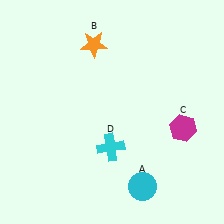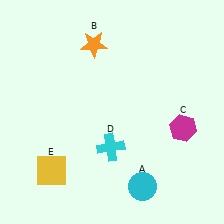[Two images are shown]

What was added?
A yellow square (E) was added in Image 2.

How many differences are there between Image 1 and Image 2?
There is 1 difference between the two images.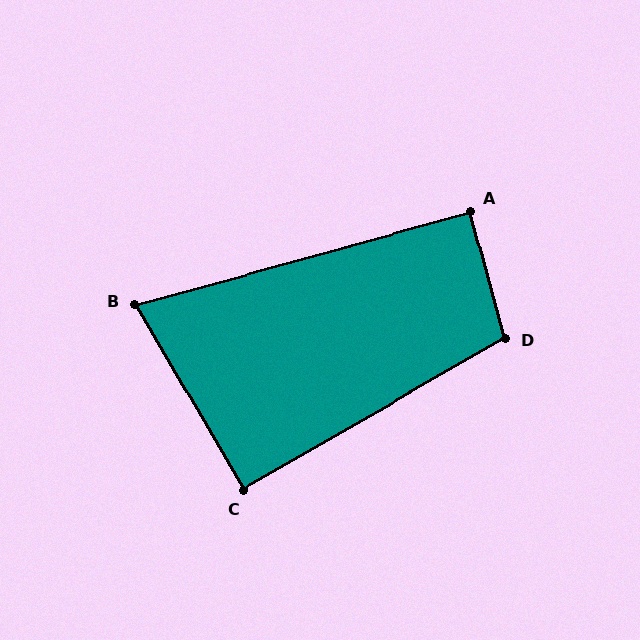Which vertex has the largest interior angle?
D, at approximately 105 degrees.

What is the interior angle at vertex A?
Approximately 90 degrees (approximately right).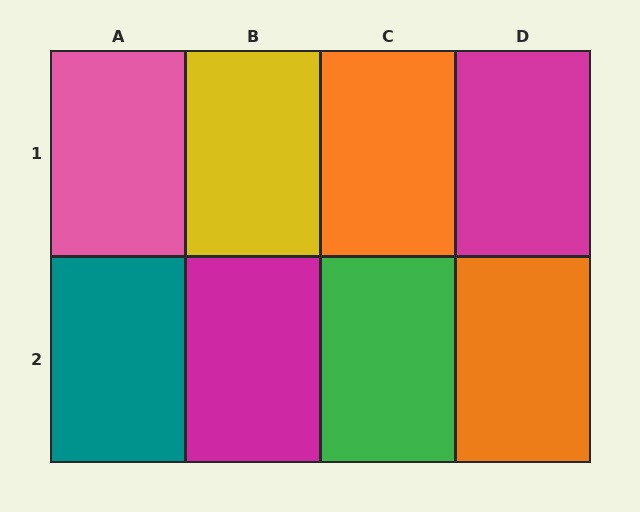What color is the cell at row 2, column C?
Green.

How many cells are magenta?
2 cells are magenta.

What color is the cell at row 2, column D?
Orange.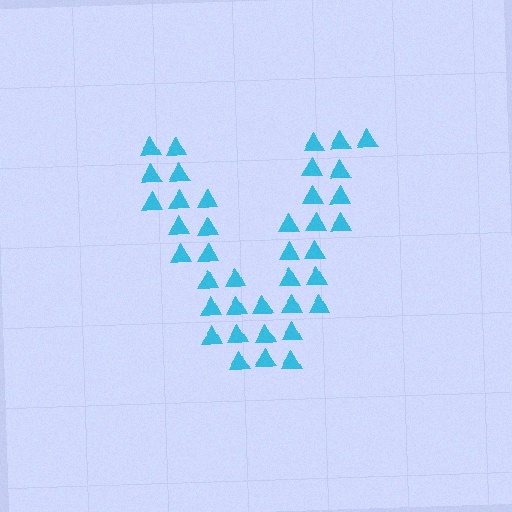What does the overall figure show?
The overall figure shows the letter V.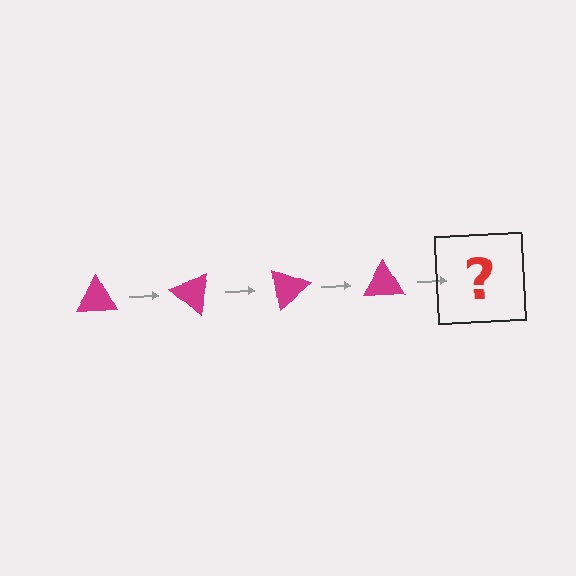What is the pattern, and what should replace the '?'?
The pattern is that the triangle rotates 40 degrees each step. The '?' should be a magenta triangle rotated 160 degrees.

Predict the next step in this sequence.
The next step is a magenta triangle rotated 160 degrees.